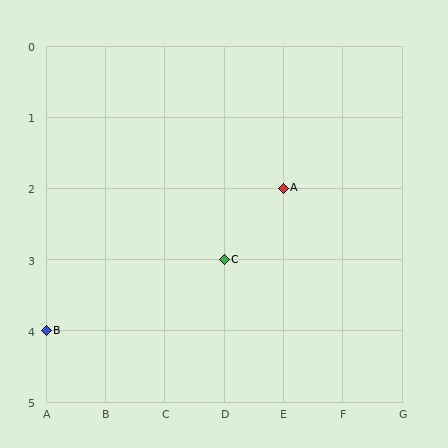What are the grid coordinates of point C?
Point C is at grid coordinates (D, 3).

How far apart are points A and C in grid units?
Points A and C are 1 column and 1 row apart (about 1.4 grid units diagonally).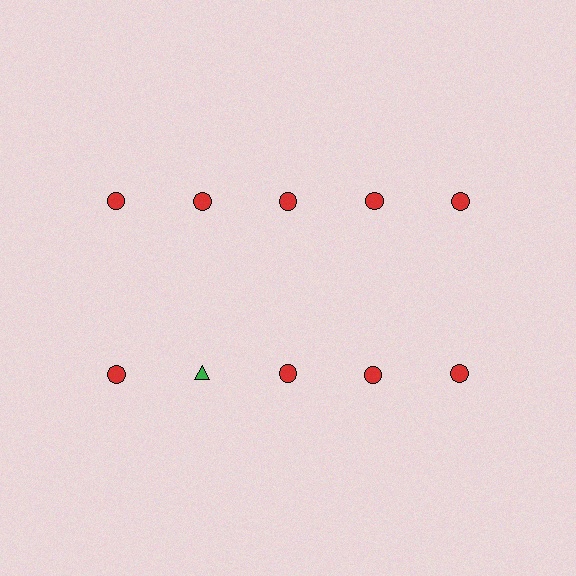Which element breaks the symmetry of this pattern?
The green triangle in the second row, second from left column breaks the symmetry. All other shapes are red circles.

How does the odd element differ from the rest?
It differs in both color (green instead of red) and shape (triangle instead of circle).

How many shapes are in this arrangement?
There are 10 shapes arranged in a grid pattern.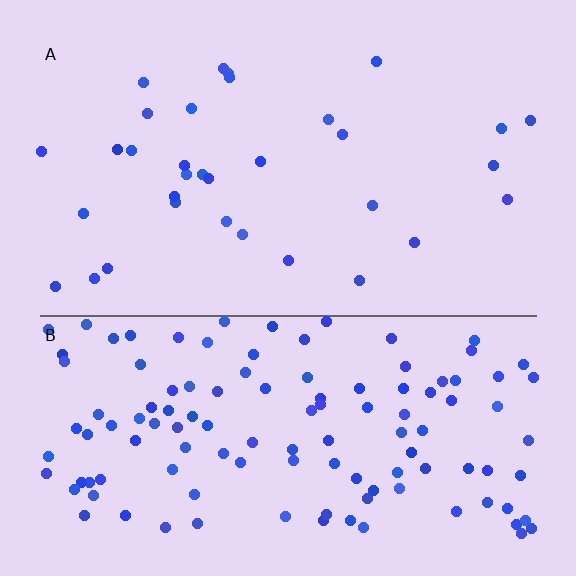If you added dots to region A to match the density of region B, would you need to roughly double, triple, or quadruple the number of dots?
Approximately quadruple.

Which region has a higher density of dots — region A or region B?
B (the bottom).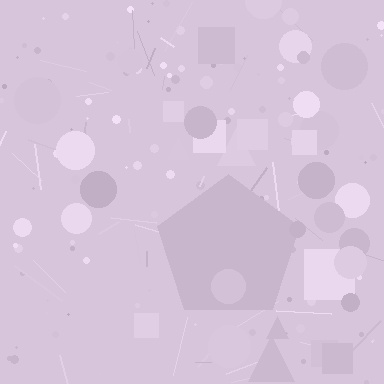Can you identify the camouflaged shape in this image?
The camouflaged shape is a pentagon.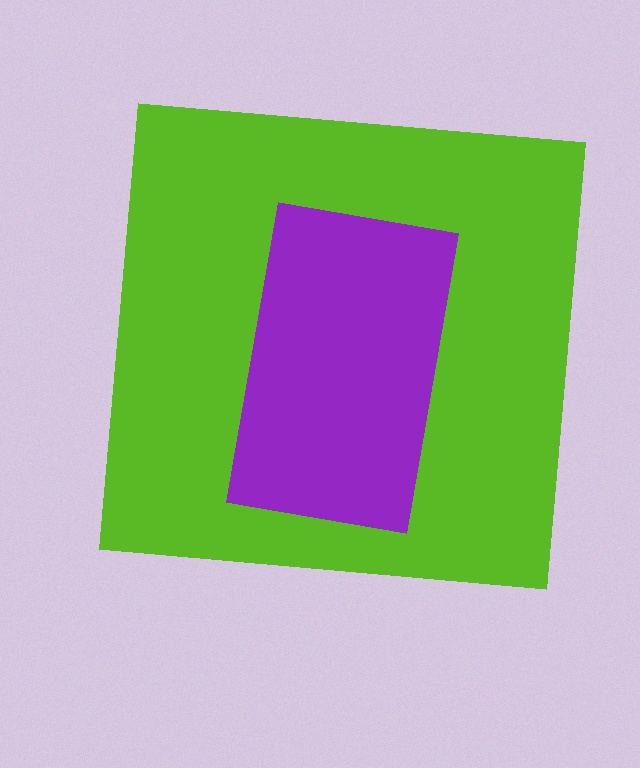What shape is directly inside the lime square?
The purple rectangle.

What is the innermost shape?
The purple rectangle.